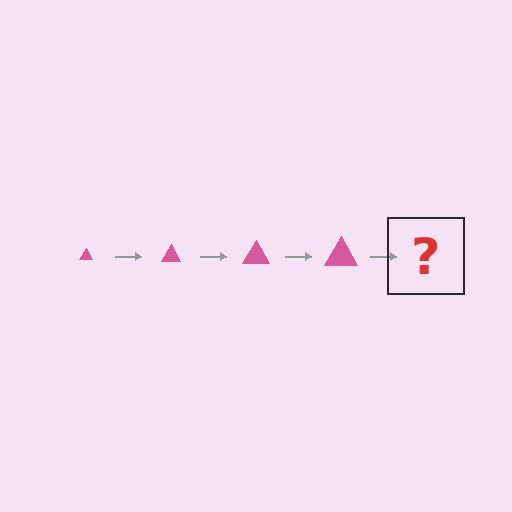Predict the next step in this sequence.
The next step is a pink triangle, larger than the previous one.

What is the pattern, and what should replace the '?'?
The pattern is that the triangle gets progressively larger each step. The '?' should be a pink triangle, larger than the previous one.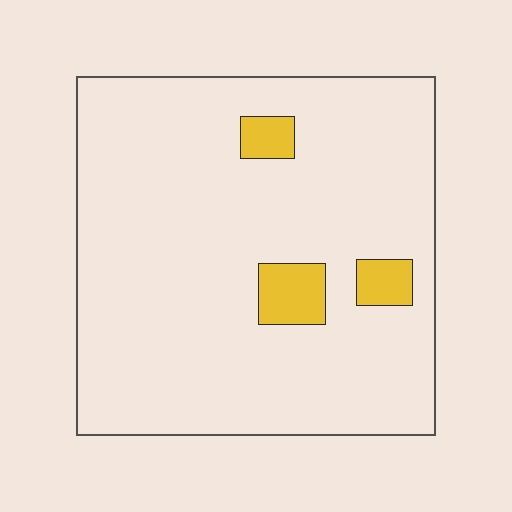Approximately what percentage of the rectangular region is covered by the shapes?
Approximately 5%.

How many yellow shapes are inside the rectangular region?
3.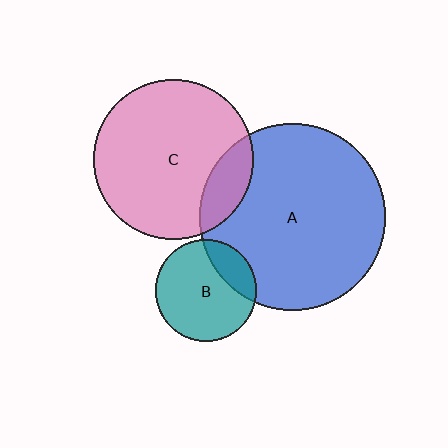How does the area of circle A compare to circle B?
Approximately 3.3 times.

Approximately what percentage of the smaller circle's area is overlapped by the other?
Approximately 20%.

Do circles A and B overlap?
Yes.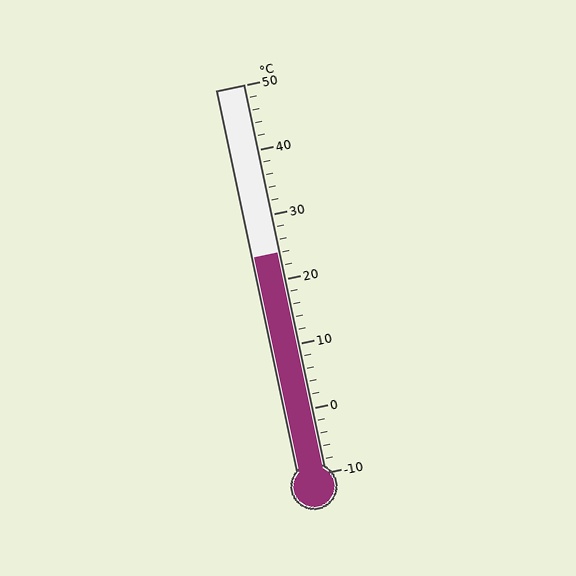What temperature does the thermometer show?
The thermometer shows approximately 24°C.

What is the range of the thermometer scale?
The thermometer scale ranges from -10°C to 50°C.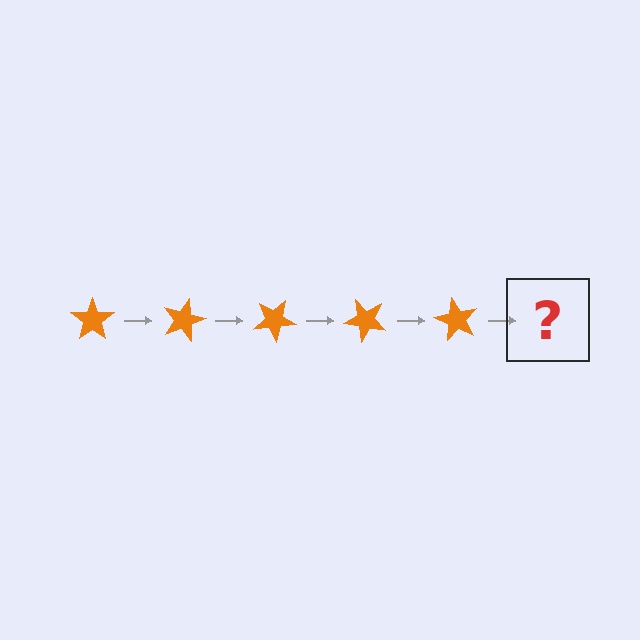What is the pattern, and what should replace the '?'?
The pattern is that the star rotates 15 degrees each step. The '?' should be an orange star rotated 75 degrees.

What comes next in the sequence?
The next element should be an orange star rotated 75 degrees.